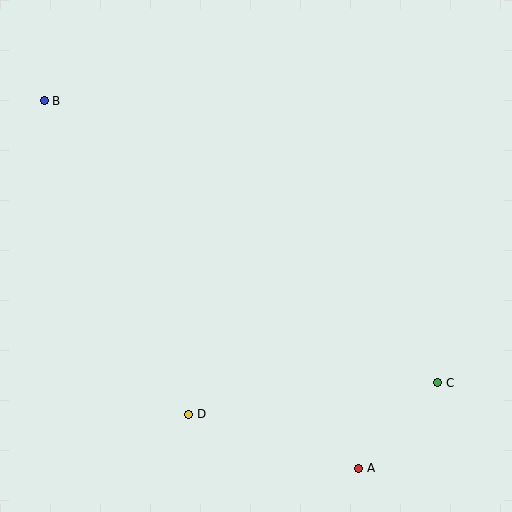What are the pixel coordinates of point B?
Point B is at (44, 101).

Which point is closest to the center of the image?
Point D at (189, 415) is closest to the center.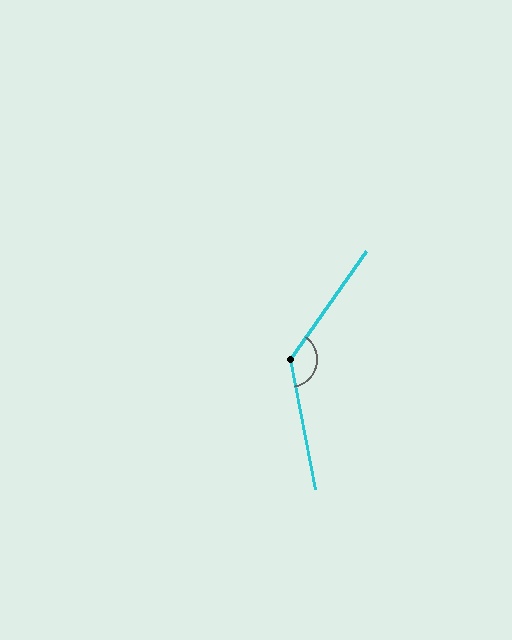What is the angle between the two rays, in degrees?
Approximately 134 degrees.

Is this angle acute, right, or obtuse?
It is obtuse.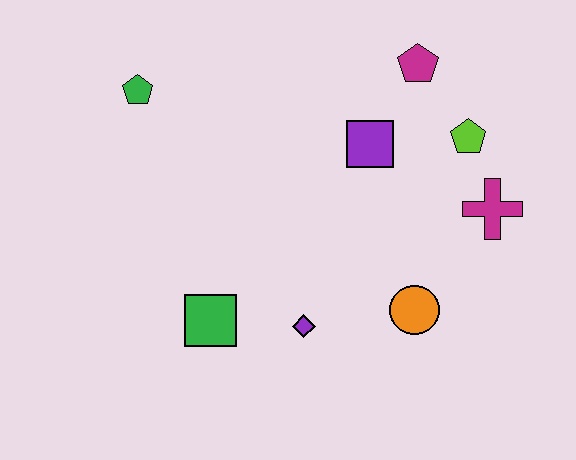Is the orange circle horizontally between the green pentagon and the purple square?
No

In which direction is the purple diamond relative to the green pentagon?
The purple diamond is below the green pentagon.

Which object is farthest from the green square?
The magenta pentagon is farthest from the green square.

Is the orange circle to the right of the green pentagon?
Yes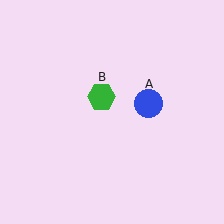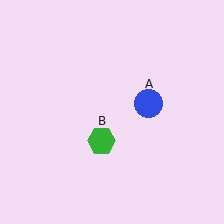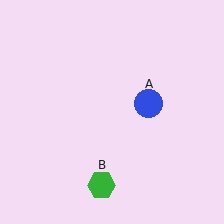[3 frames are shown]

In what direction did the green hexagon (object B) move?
The green hexagon (object B) moved down.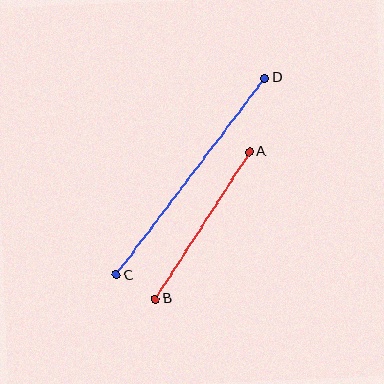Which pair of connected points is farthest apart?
Points C and D are farthest apart.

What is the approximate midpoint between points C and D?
The midpoint is at approximately (191, 176) pixels.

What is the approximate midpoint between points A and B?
The midpoint is at approximately (202, 225) pixels.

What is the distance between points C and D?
The distance is approximately 247 pixels.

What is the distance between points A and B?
The distance is approximately 175 pixels.